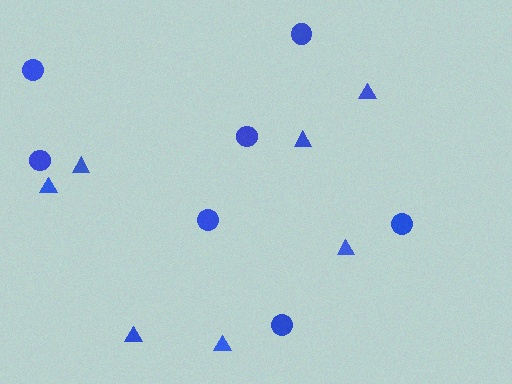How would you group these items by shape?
There are 2 groups: one group of triangles (7) and one group of circles (7).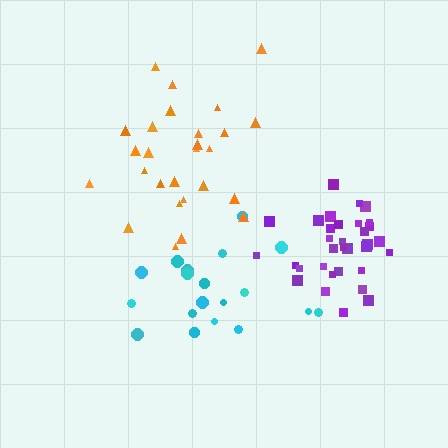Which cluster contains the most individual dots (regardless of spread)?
Purple (33).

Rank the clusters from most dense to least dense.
purple, orange, cyan.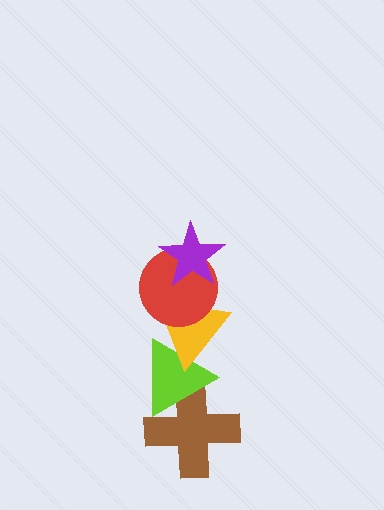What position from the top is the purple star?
The purple star is 1st from the top.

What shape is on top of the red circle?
The purple star is on top of the red circle.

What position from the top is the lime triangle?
The lime triangle is 4th from the top.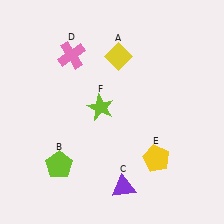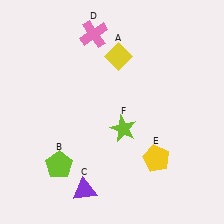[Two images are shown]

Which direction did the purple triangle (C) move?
The purple triangle (C) moved left.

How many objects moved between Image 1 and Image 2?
3 objects moved between the two images.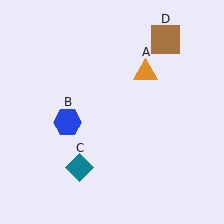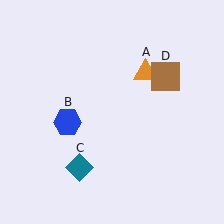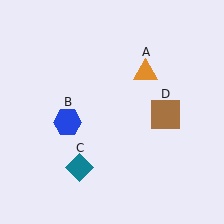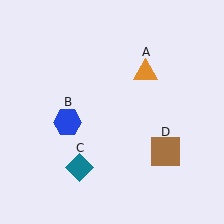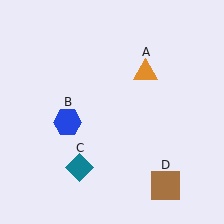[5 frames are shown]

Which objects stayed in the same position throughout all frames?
Orange triangle (object A) and blue hexagon (object B) and teal diamond (object C) remained stationary.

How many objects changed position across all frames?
1 object changed position: brown square (object D).